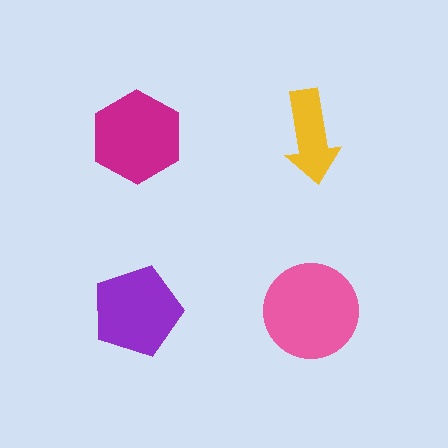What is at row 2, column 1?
A purple pentagon.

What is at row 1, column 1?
A magenta hexagon.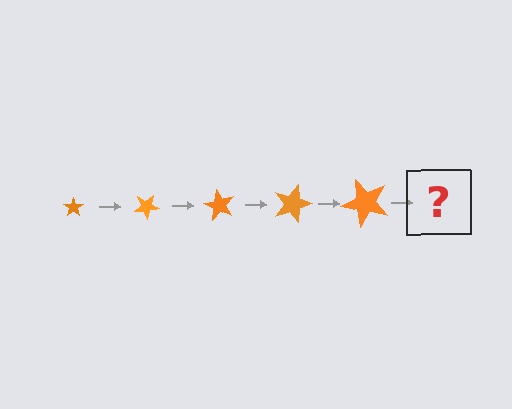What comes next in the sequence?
The next element should be a star, larger than the previous one and rotated 150 degrees from the start.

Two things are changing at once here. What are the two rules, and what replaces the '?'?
The two rules are that the star grows larger each step and it rotates 30 degrees each step. The '?' should be a star, larger than the previous one and rotated 150 degrees from the start.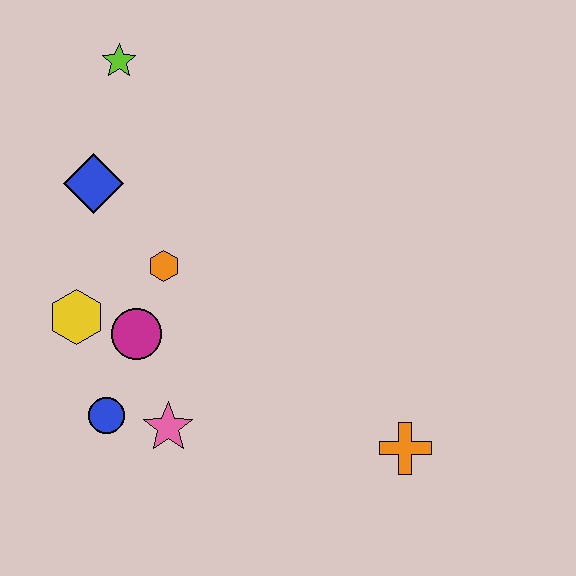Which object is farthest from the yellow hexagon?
The orange cross is farthest from the yellow hexagon.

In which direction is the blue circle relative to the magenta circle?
The blue circle is below the magenta circle.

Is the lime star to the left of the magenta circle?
Yes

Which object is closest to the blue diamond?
The orange hexagon is closest to the blue diamond.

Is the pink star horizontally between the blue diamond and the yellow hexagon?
No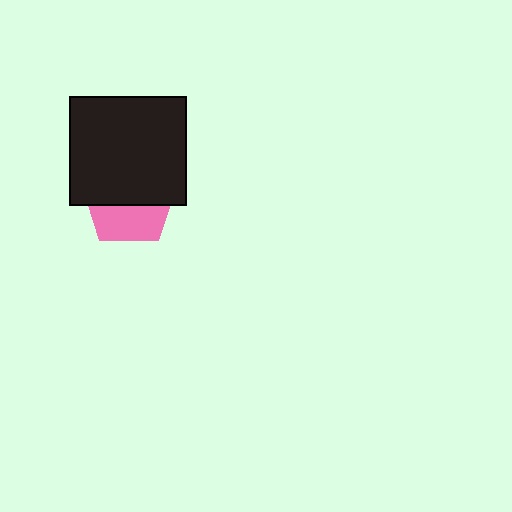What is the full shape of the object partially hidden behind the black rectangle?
The partially hidden object is a pink pentagon.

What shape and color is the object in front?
The object in front is a black rectangle.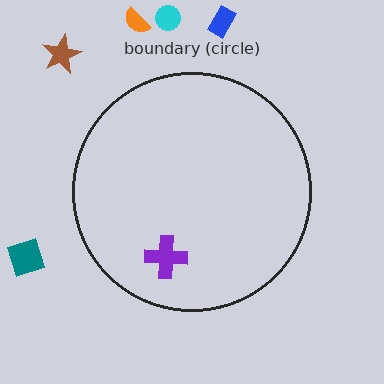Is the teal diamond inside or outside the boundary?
Outside.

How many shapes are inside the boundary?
1 inside, 5 outside.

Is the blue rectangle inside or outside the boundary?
Outside.